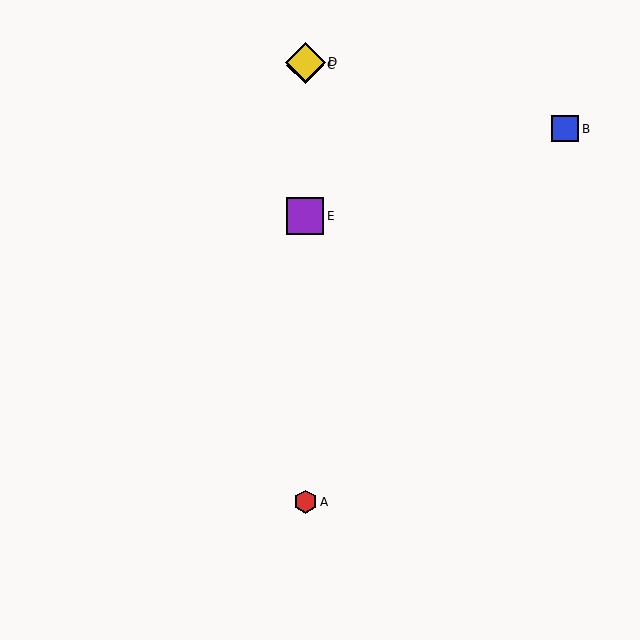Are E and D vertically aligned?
Yes, both are at x≈305.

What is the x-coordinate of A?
Object A is at x≈305.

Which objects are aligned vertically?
Objects A, C, D, E are aligned vertically.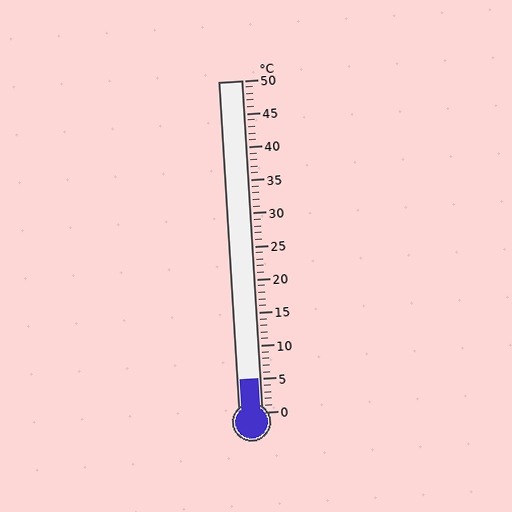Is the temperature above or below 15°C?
The temperature is below 15°C.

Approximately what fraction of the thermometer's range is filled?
The thermometer is filled to approximately 10% of its range.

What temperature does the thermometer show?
The thermometer shows approximately 5°C.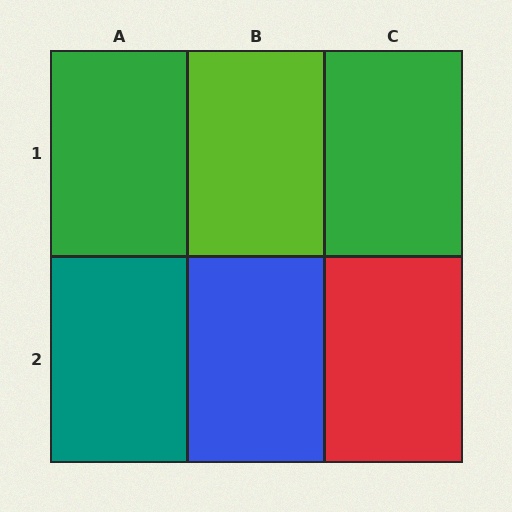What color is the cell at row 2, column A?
Teal.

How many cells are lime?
1 cell is lime.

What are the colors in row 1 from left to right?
Green, lime, green.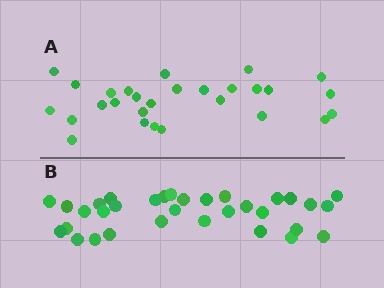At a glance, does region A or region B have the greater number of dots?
Region B (the bottom region) has more dots.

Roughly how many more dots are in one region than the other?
Region B has about 5 more dots than region A.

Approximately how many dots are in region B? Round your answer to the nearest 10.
About 30 dots. (The exact count is 33, which rounds to 30.)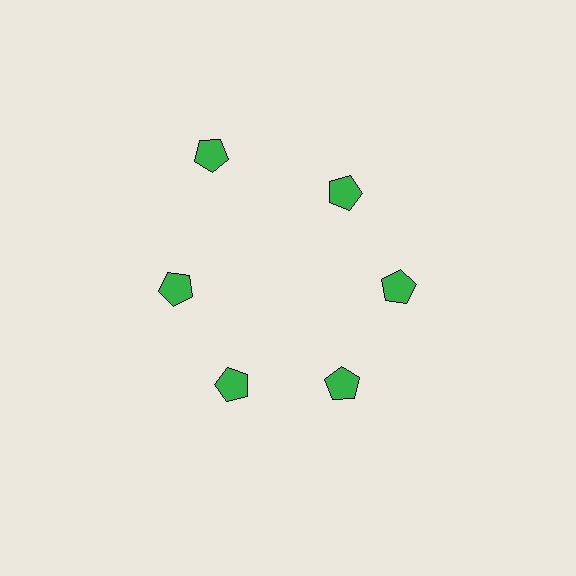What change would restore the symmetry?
The symmetry would be restored by moving it inward, back onto the ring so that all 6 pentagons sit at equal angles and equal distance from the center.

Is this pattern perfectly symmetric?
No. The 6 green pentagons are arranged in a ring, but one element near the 11 o'clock position is pushed outward from the center, breaking the 6-fold rotational symmetry.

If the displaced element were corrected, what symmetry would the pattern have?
It would have 6-fold rotational symmetry — the pattern would map onto itself every 60 degrees.